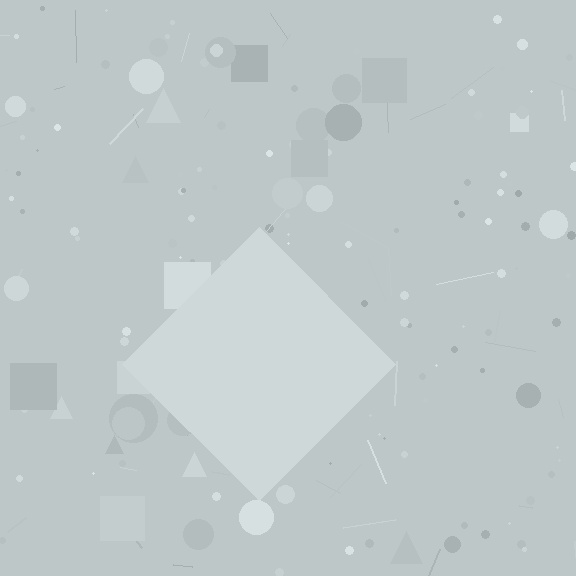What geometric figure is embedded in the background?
A diamond is embedded in the background.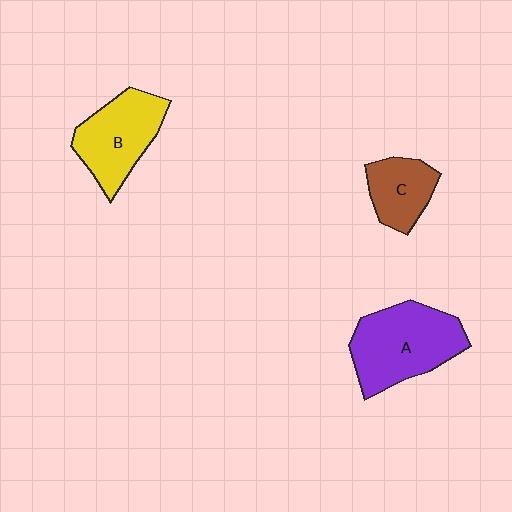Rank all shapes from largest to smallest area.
From largest to smallest: A (purple), B (yellow), C (brown).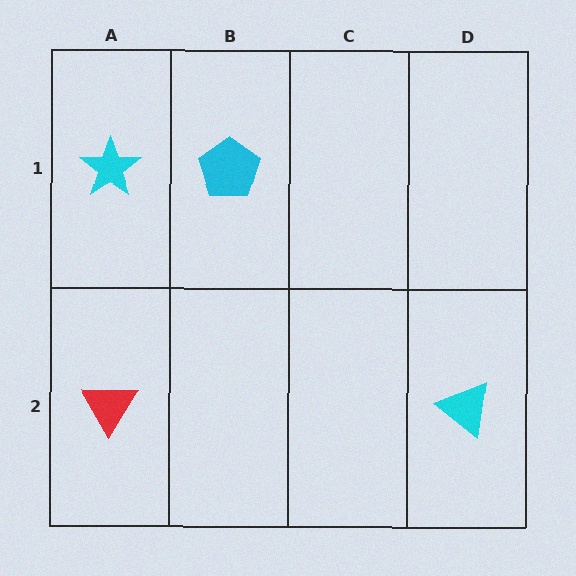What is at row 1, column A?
A cyan star.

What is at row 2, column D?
A cyan triangle.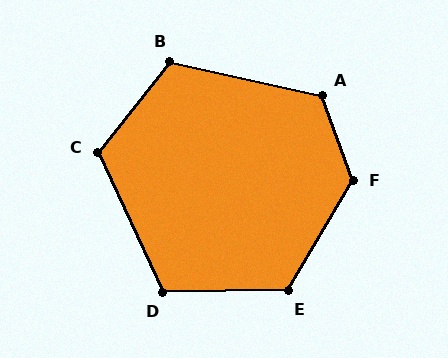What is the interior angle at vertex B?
Approximately 116 degrees (obtuse).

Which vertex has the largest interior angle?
F, at approximately 130 degrees.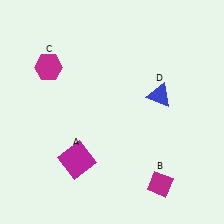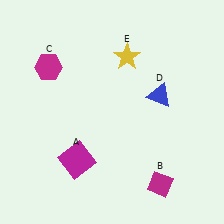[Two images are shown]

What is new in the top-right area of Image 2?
A yellow star (E) was added in the top-right area of Image 2.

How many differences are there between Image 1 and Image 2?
There is 1 difference between the two images.